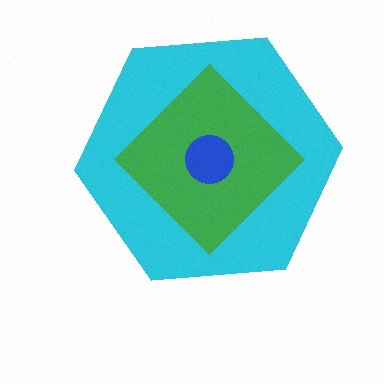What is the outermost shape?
The cyan hexagon.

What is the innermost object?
The blue circle.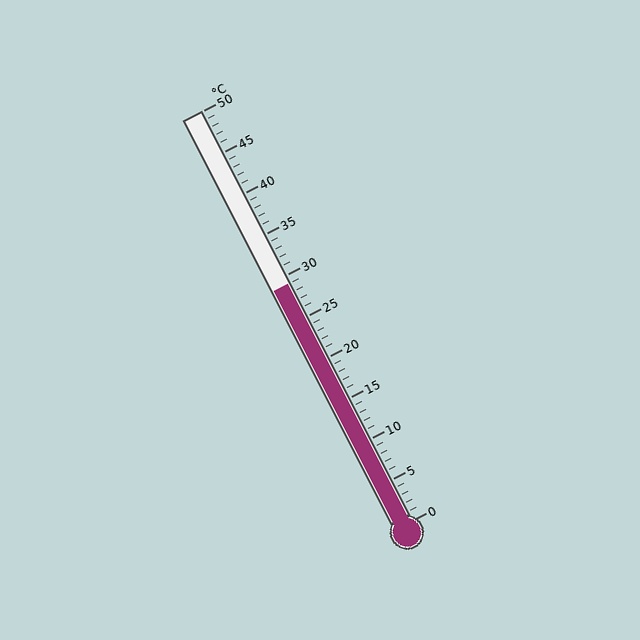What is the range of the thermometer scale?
The thermometer scale ranges from 0°C to 50°C.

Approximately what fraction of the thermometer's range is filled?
The thermometer is filled to approximately 60% of its range.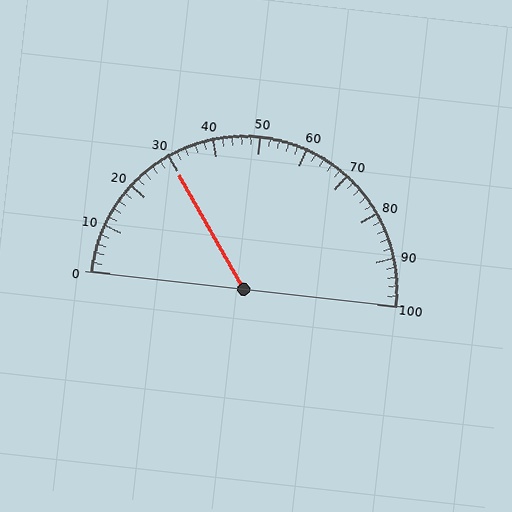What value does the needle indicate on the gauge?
The needle indicates approximately 30.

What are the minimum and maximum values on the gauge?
The gauge ranges from 0 to 100.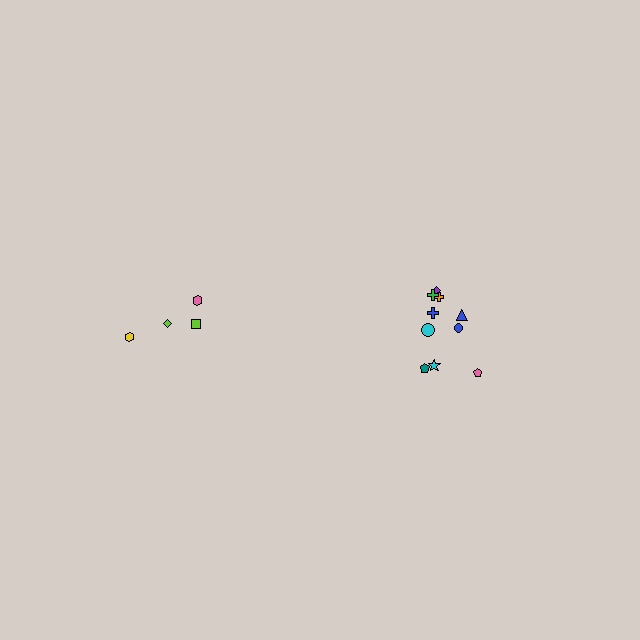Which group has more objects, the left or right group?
The right group.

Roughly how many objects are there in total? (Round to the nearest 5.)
Roughly 15 objects in total.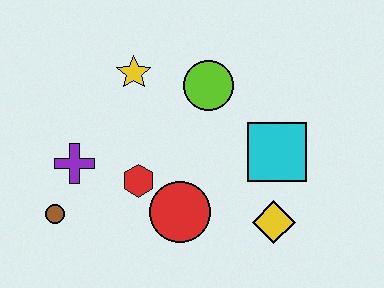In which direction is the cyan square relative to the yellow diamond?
The cyan square is above the yellow diamond.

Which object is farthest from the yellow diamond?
The brown circle is farthest from the yellow diamond.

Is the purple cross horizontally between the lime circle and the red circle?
No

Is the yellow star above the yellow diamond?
Yes